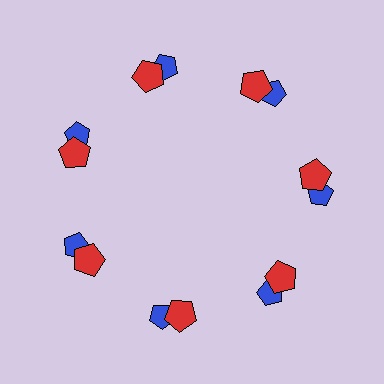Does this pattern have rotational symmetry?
Yes, this pattern has 7-fold rotational symmetry. It looks the same after rotating 51 degrees around the center.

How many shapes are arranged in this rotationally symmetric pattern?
There are 14 shapes, arranged in 7 groups of 2.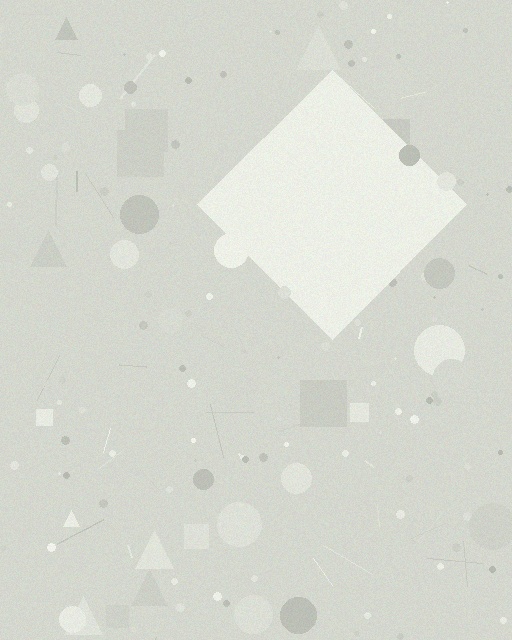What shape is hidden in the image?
A diamond is hidden in the image.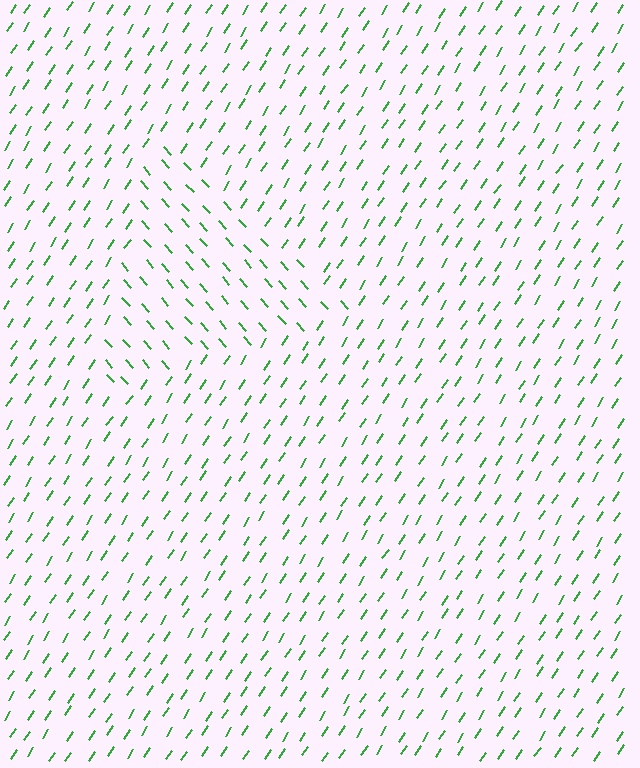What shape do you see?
I see a triangle.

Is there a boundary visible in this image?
Yes, there is a texture boundary formed by a change in line orientation.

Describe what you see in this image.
The image is filled with small green line segments. A triangle region in the image has lines oriented differently from the surrounding lines, creating a visible texture boundary.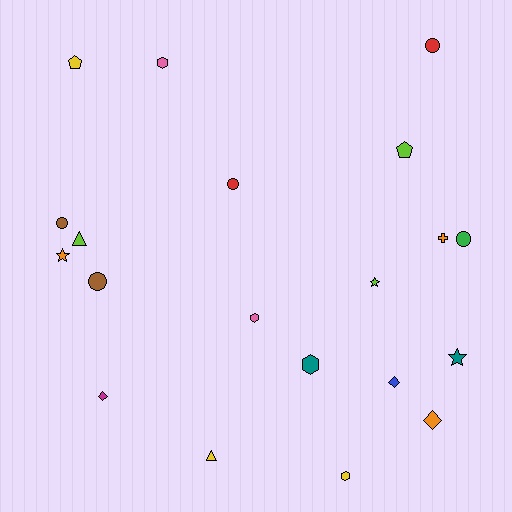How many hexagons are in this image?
There are 4 hexagons.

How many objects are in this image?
There are 20 objects.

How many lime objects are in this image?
There are 3 lime objects.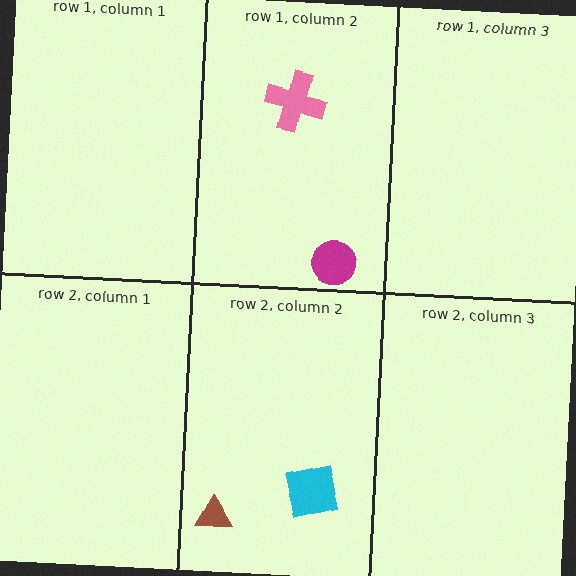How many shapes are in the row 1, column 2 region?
2.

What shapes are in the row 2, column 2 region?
The cyan square, the brown triangle.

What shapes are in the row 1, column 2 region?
The pink cross, the magenta circle.